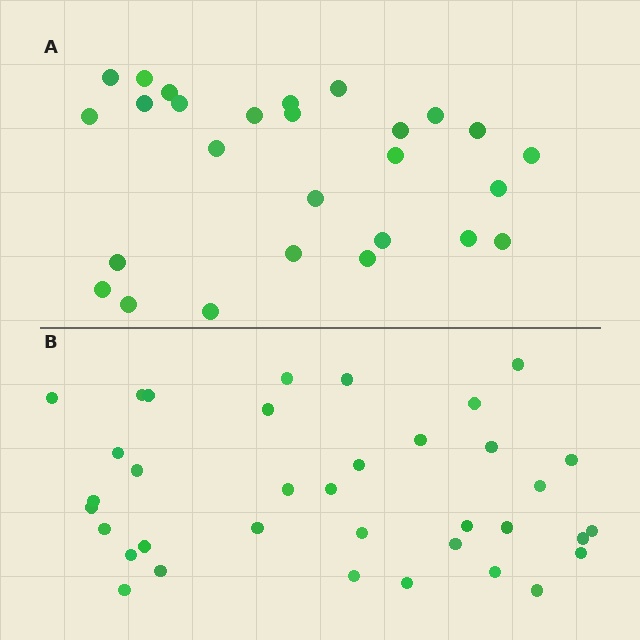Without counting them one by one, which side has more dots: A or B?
Region B (the bottom region) has more dots.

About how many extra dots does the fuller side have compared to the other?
Region B has roughly 8 or so more dots than region A.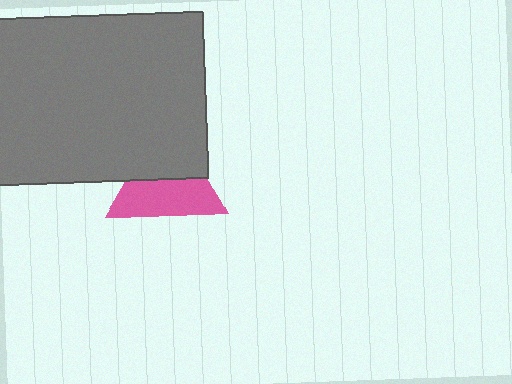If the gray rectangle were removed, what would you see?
You would see the complete pink triangle.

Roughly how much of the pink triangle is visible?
About half of it is visible (roughly 56%).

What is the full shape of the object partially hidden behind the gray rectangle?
The partially hidden object is a pink triangle.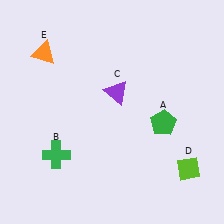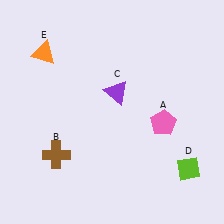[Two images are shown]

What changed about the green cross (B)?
In Image 1, B is green. In Image 2, it changed to brown.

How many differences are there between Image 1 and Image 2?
There are 2 differences between the two images.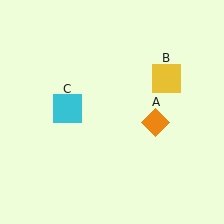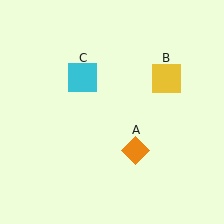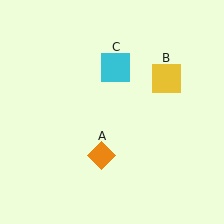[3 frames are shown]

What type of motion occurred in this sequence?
The orange diamond (object A), cyan square (object C) rotated clockwise around the center of the scene.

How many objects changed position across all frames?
2 objects changed position: orange diamond (object A), cyan square (object C).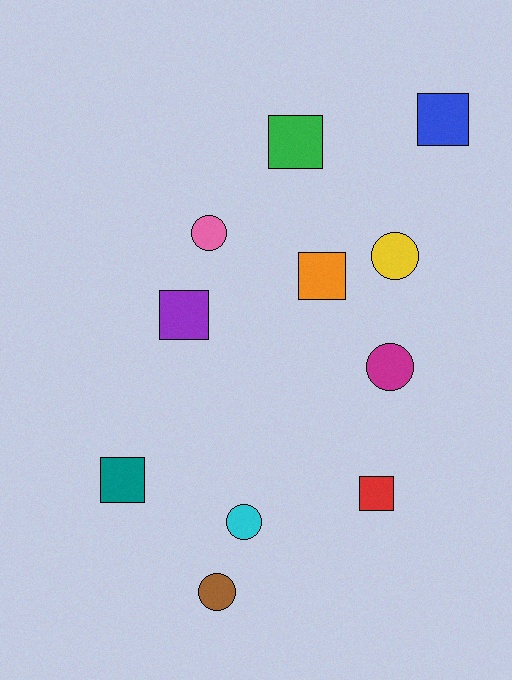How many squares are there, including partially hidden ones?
There are 6 squares.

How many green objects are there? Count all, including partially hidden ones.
There is 1 green object.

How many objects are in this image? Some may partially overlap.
There are 11 objects.